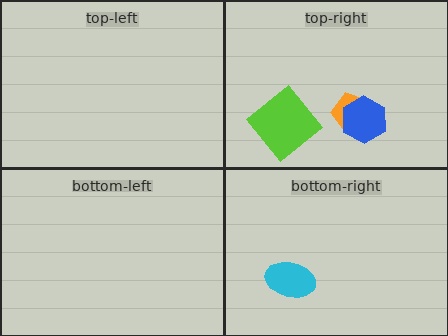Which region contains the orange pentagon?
The top-right region.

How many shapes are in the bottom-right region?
1.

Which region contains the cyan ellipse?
The bottom-right region.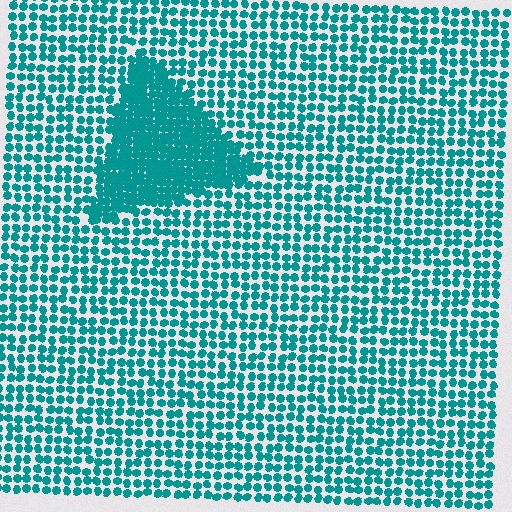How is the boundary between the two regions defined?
The boundary is defined by a change in element density (approximately 2.2x ratio). All elements are the same color, size, and shape.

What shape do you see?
I see a triangle.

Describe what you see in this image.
The image contains small teal elements arranged at two different densities. A triangle-shaped region is visible where the elements are more densely packed than the surrounding area.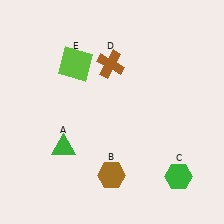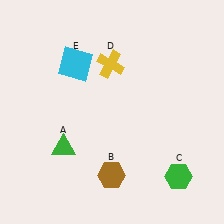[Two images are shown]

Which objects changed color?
D changed from brown to yellow. E changed from lime to cyan.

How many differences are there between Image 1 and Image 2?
There are 2 differences between the two images.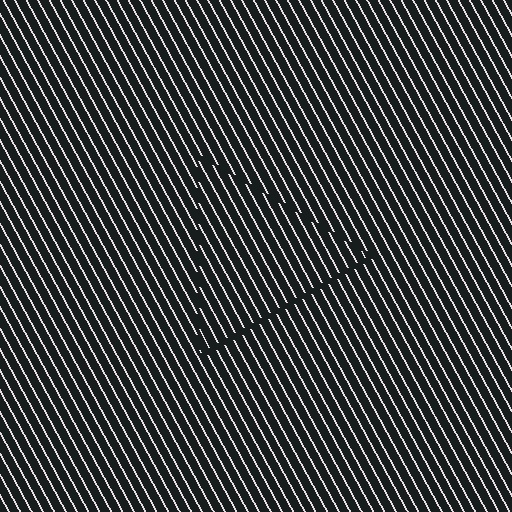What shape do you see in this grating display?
An illusory triangle. The interior of the shape contains the same grating, shifted by half a period — the contour is defined by the phase discontinuity where line-ends from the inner and outer gratings abut.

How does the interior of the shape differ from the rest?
The interior of the shape contains the same grating, shifted by half a period — the contour is defined by the phase discontinuity where line-ends from the inner and outer gratings abut.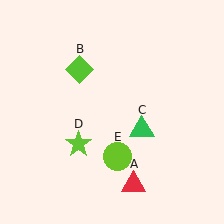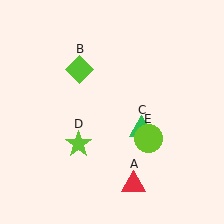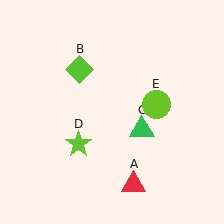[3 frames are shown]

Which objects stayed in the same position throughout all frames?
Red triangle (object A) and lime diamond (object B) and green triangle (object C) and lime star (object D) remained stationary.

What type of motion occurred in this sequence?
The lime circle (object E) rotated counterclockwise around the center of the scene.